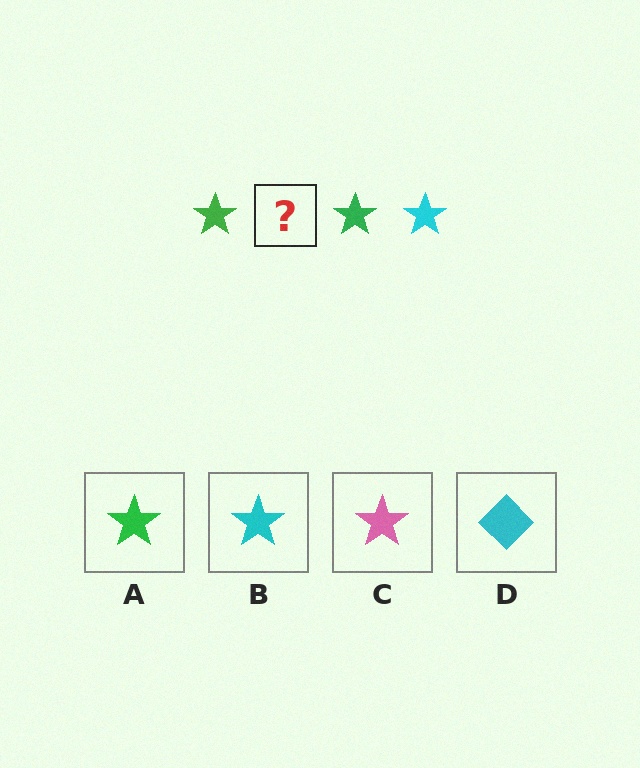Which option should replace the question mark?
Option B.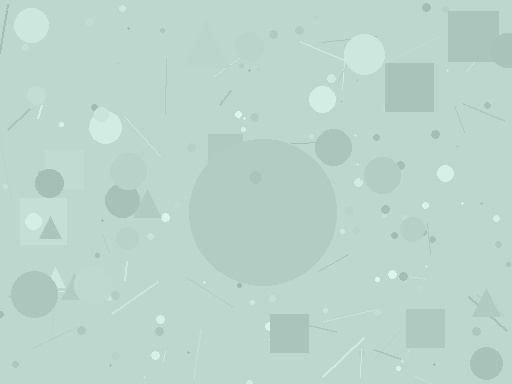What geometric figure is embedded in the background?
A circle is embedded in the background.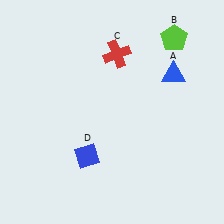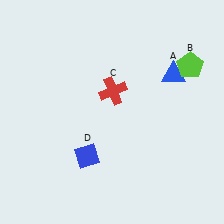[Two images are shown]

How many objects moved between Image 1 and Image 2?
2 objects moved between the two images.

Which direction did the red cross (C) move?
The red cross (C) moved down.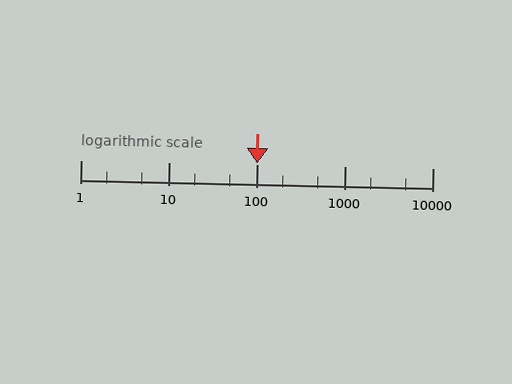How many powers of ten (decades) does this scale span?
The scale spans 4 decades, from 1 to 10000.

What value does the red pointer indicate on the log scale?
The pointer indicates approximately 100.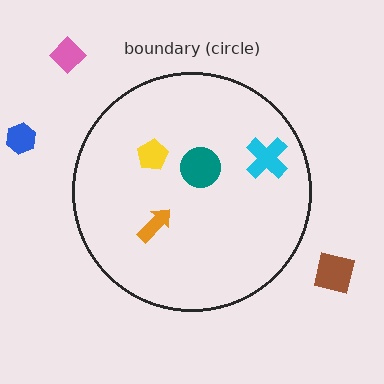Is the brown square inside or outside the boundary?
Outside.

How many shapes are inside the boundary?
4 inside, 3 outside.